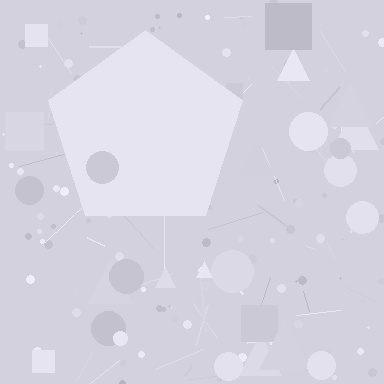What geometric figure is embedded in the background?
A pentagon is embedded in the background.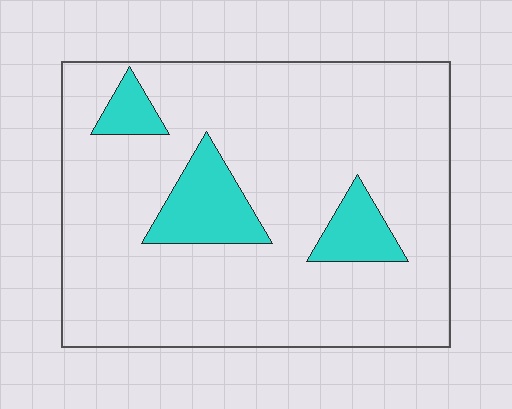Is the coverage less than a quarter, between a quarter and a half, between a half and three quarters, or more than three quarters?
Less than a quarter.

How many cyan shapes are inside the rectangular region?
3.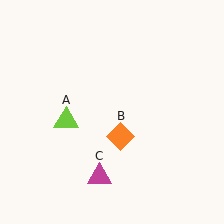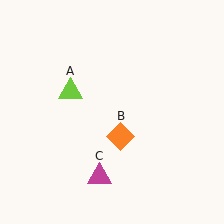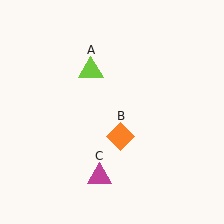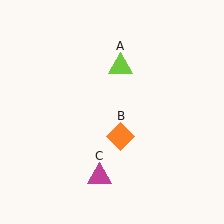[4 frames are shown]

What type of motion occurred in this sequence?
The lime triangle (object A) rotated clockwise around the center of the scene.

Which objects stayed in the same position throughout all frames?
Orange diamond (object B) and magenta triangle (object C) remained stationary.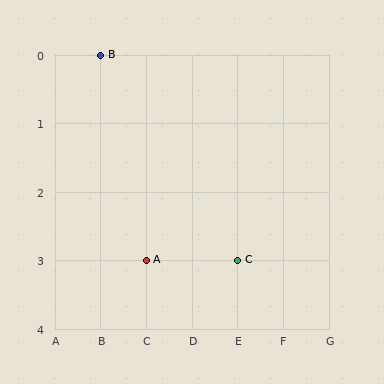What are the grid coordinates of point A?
Point A is at grid coordinates (C, 3).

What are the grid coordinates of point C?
Point C is at grid coordinates (E, 3).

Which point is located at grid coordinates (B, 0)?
Point B is at (B, 0).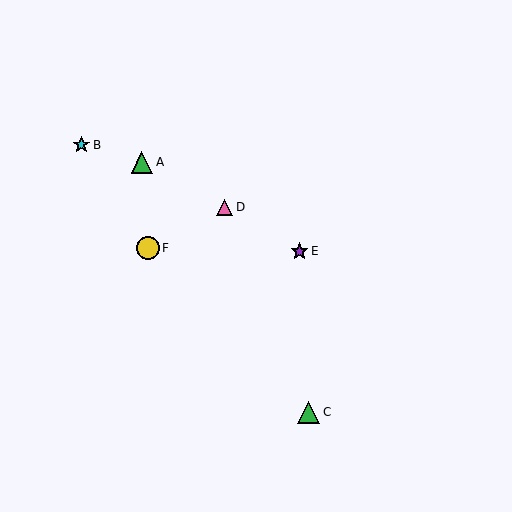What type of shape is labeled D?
Shape D is a pink triangle.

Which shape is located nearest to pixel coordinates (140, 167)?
The green triangle (labeled A) at (142, 162) is nearest to that location.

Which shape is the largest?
The yellow circle (labeled F) is the largest.